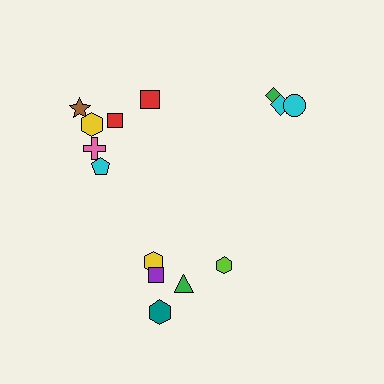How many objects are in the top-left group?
There are 6 objects.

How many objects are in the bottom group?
There are 5 objects.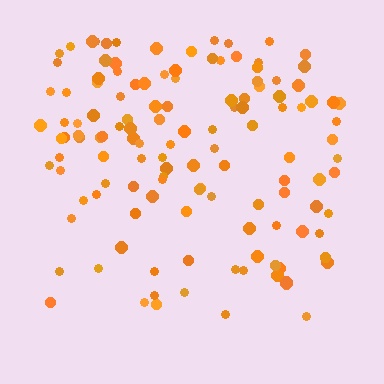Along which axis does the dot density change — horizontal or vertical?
Vertical.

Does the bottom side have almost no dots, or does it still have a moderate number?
Still a moderate number, just noticeably fewer than the top.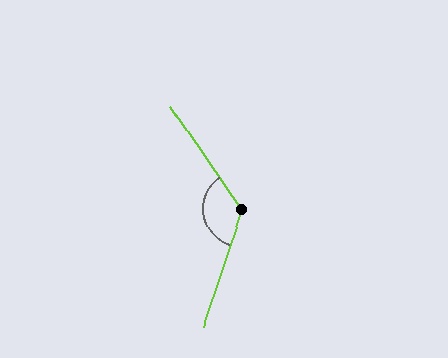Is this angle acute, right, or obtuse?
It is obtuse.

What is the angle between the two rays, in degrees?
Approximately 127 degrees.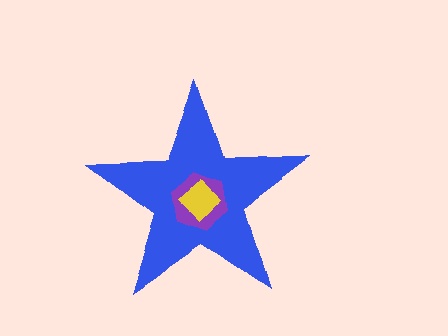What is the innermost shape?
The yellow diamond.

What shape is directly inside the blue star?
The purple hexagon.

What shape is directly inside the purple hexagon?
The yellow diamond.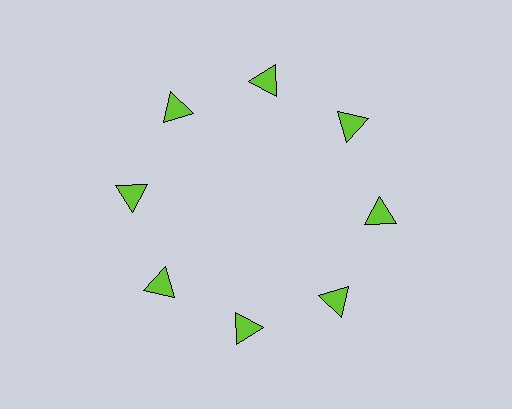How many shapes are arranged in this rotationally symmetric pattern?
There are 8 shapes, arranged in 8 groups of 1.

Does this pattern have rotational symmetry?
Yes, this pattern has 8-fold rotational symmetry. It looks the same after rotating 45 degrees around the center.